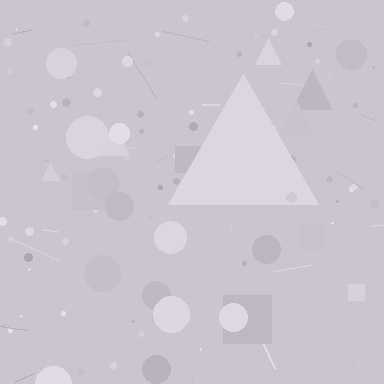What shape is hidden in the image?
A triangle is hidden in the image.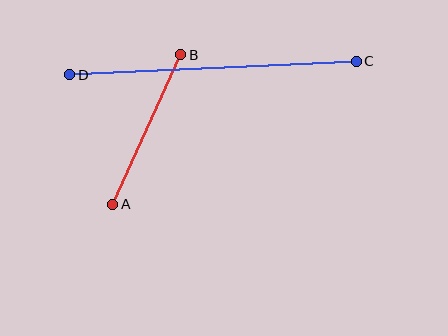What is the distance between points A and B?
The distance is approximately 164 pixels.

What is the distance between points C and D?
The distance is approximately 287 pixels.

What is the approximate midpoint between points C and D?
The midpoint is at approximately (213, 68) pixels.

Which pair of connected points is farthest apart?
Points C and D are farthest apart.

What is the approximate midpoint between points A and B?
The midpoint is at approximately (147, 129) pixels.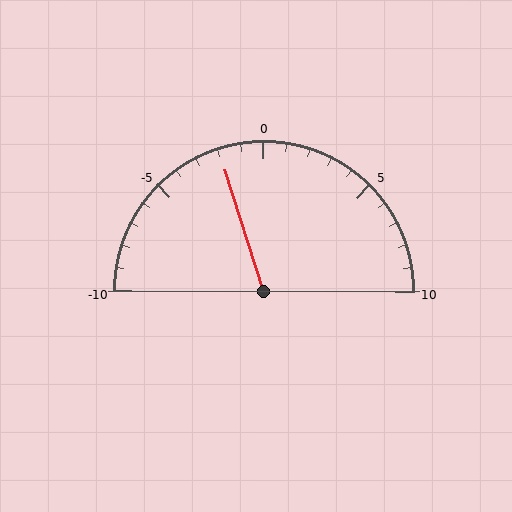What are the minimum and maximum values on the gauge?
The gauge ranges from -10 to 10.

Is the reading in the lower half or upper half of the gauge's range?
The reading is in the lower half of the range (-10 to 10).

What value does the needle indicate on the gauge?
The needle indicates approximately -2.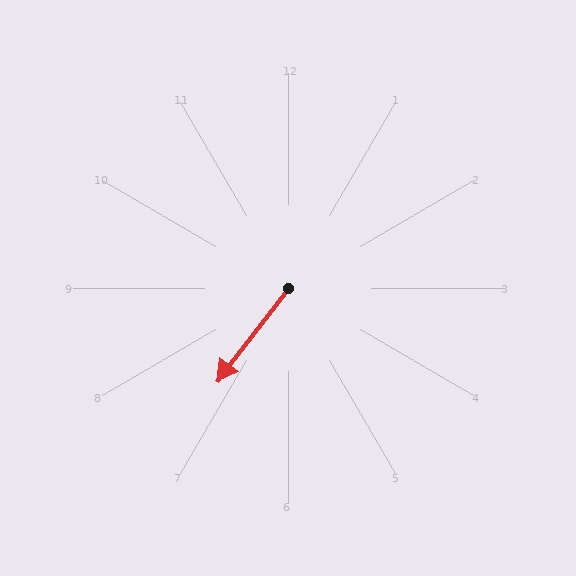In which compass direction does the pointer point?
Southwest.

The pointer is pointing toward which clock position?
Roughly 7 o'clock.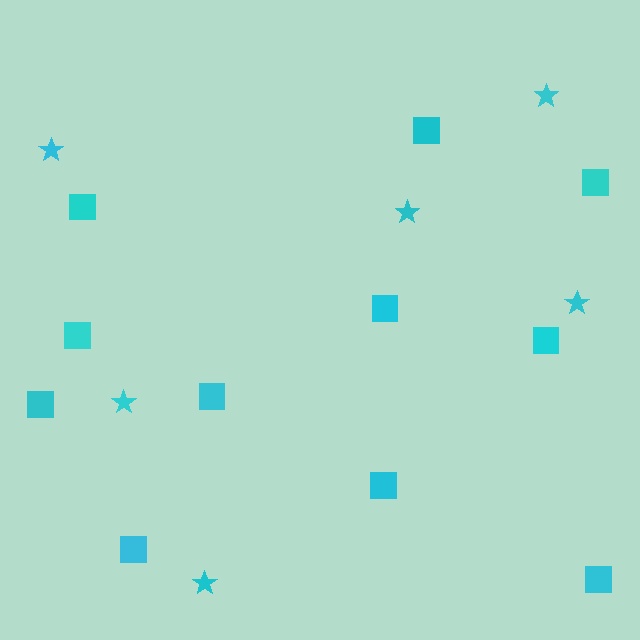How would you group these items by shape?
There are 2 groups: one group of stars (6) and one group of squares (11).